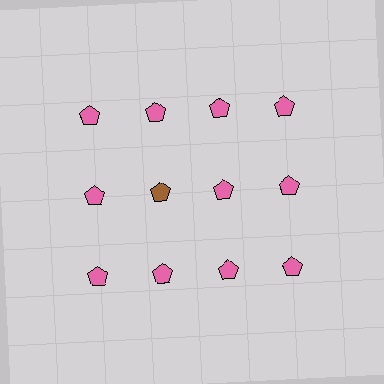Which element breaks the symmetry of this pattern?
The brown pentagon in the second row, second from left column breaks the symmetry. All other shapes are pink pentagons.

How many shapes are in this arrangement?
There are 12 shapes arranged in a grid pattern.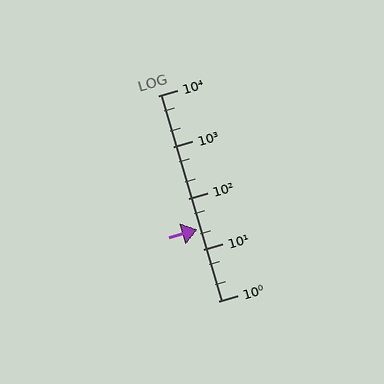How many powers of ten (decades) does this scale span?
The scale spans 4 decades, from 1 to 10000.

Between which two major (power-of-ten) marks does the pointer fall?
The pointer is between 10 and 100.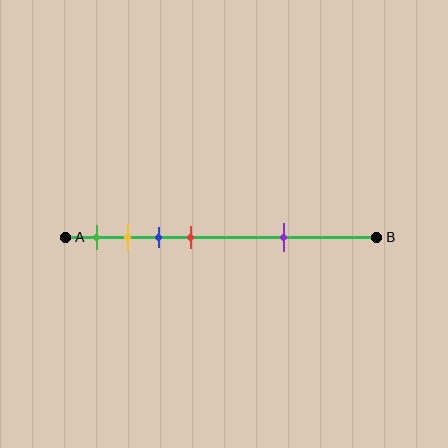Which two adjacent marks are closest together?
The yellow and blue marks are the closest adjacent pair.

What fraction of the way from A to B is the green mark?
The green mark is approximately 10% (0.1) of the way from A to B.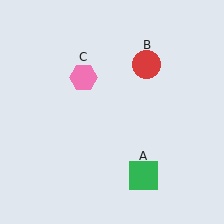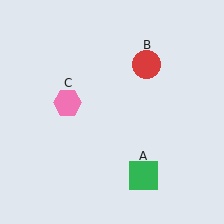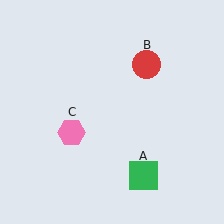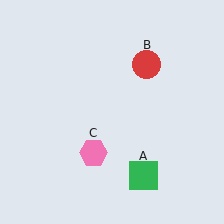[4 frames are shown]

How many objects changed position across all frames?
1 object changed position: pink hexagon (object C).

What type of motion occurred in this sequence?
The pink hexagon (object C) rotated counterclockwise around the center of the scene.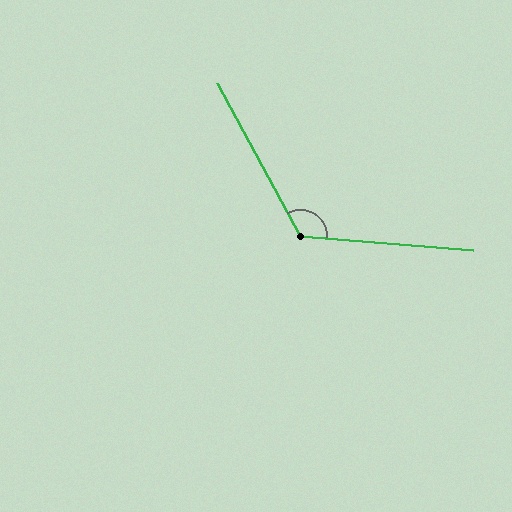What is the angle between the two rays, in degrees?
Approximately 123 degrees.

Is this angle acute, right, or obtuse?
It is obtuse.